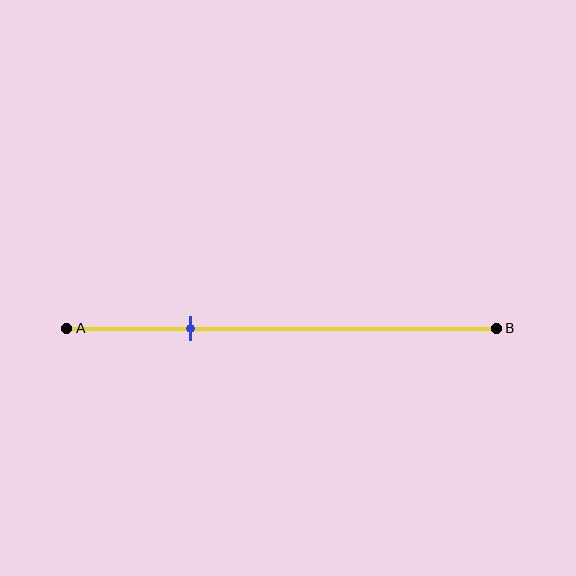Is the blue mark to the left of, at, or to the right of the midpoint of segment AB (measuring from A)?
The blue mark is to the left of the midpoint of segment AB.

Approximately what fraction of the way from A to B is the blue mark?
The blue mark is approximately 30% of the way from A to B.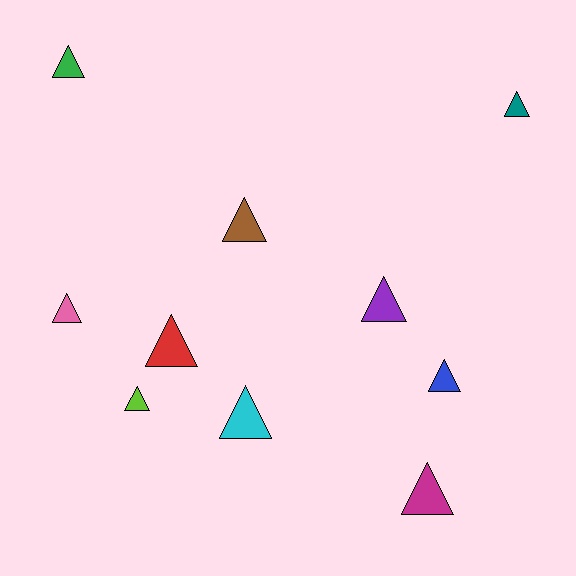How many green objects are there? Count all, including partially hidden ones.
There is 1 green object.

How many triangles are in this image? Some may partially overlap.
There are 10 triangles.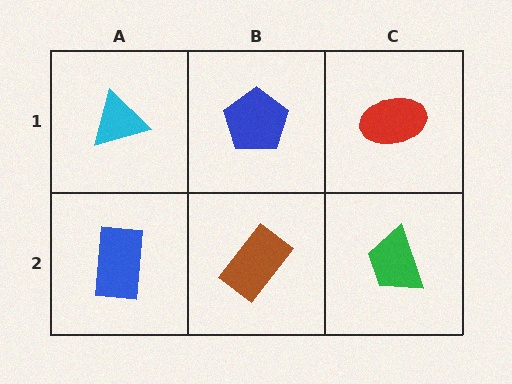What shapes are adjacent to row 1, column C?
A green trapezoid (row 2, column C), a blue pentagon (row 1, column B).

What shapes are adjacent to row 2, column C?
A red ellipse (row 1, column C), a brown rectangle (row 2, column B).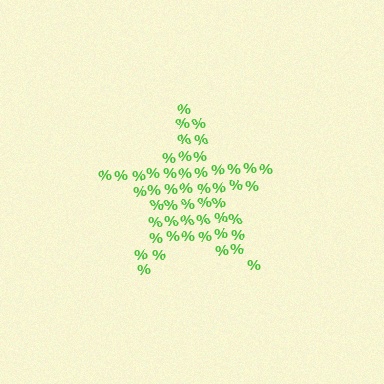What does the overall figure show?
The overall figure shows a star.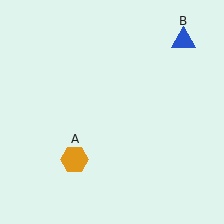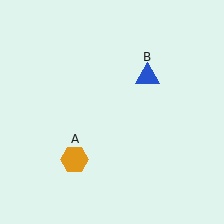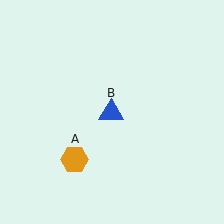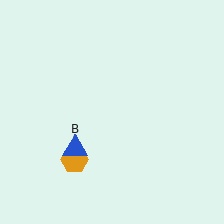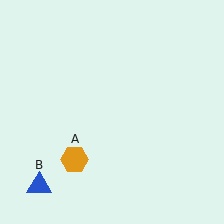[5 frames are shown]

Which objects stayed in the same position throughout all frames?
Orange hexagon (object A) remained stationary.